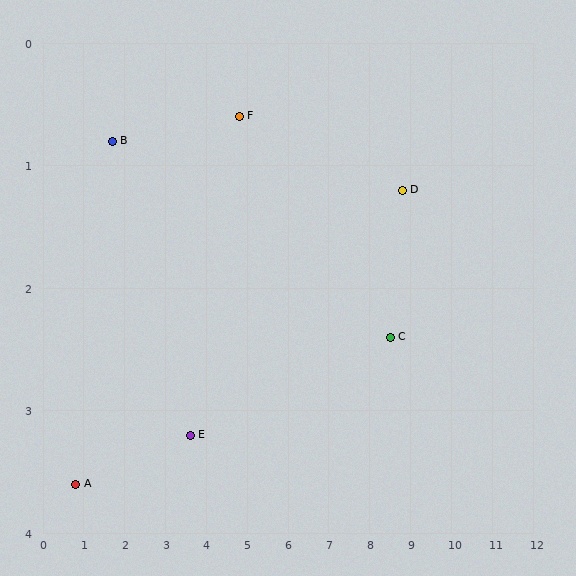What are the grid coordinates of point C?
Point C is at approximately (8.5, 2.4).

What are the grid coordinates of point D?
Point D is at approximately (8.8, 1.2).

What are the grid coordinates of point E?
Point E is at approximately (3.6, 3.2).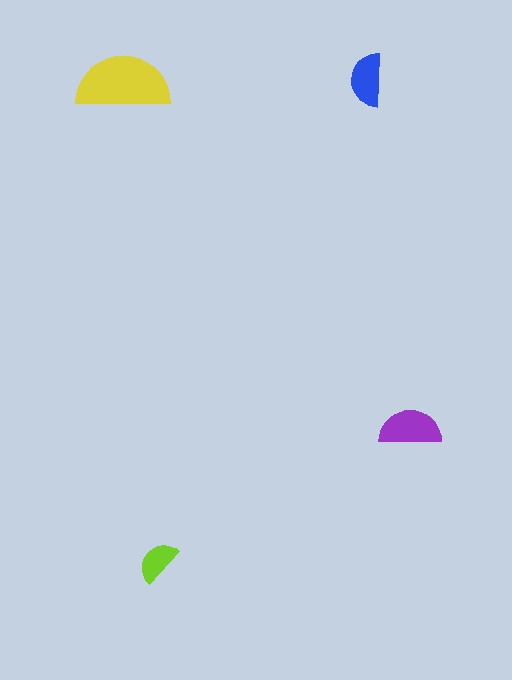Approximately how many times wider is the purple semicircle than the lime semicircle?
About 1.5 times wider.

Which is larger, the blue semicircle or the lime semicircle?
The blue one.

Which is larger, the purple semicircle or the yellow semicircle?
The yellow one.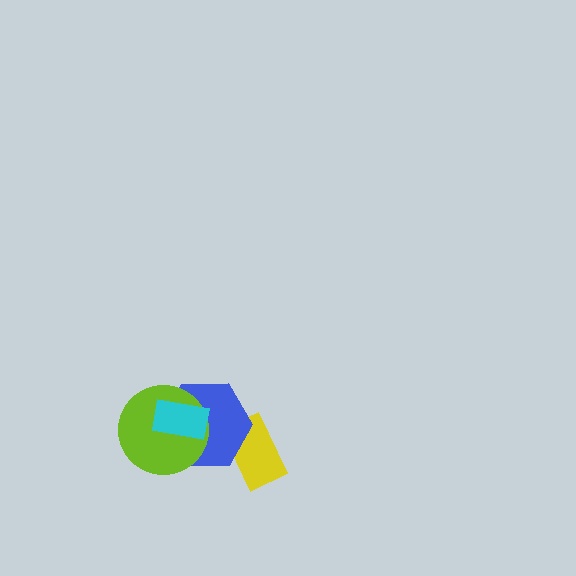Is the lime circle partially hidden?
Yes, it is partially covered by another shape.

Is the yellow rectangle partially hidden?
Yes, it is partially covered by another shape.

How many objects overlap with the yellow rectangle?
1 object overlaps with the yellow rectangle.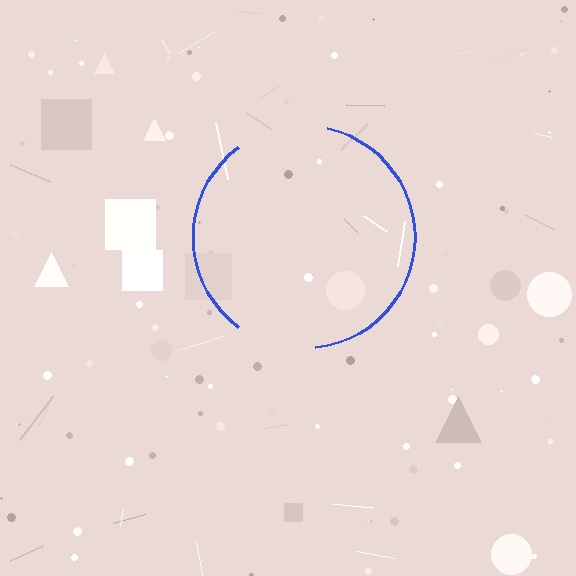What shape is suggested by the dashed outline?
The dashed outline suggests a circle.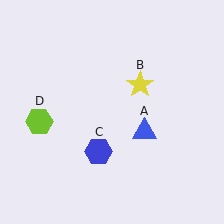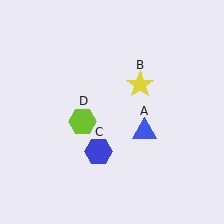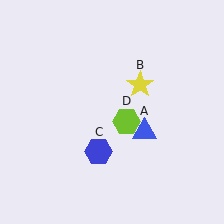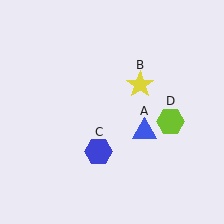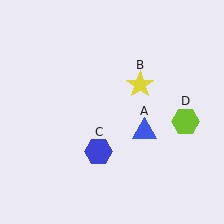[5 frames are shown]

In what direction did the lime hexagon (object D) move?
The lime hexagon (object D) moved right.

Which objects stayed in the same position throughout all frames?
Blue triangle (object A) and yellow star (object B) and blue hexagon (object C) remained stationary.